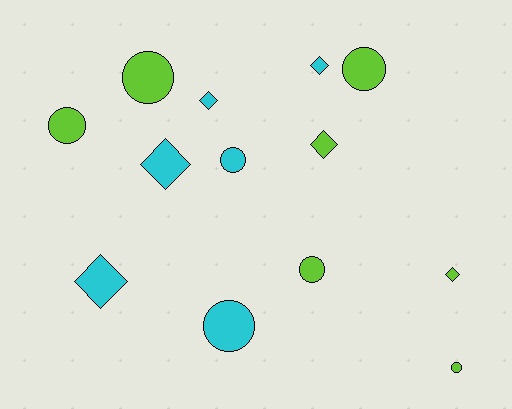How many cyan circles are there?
There are 2 cyan circles.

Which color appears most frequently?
Lime, with 7 objects.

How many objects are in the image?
There are 13 objects.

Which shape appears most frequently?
Circle, with 7 objects.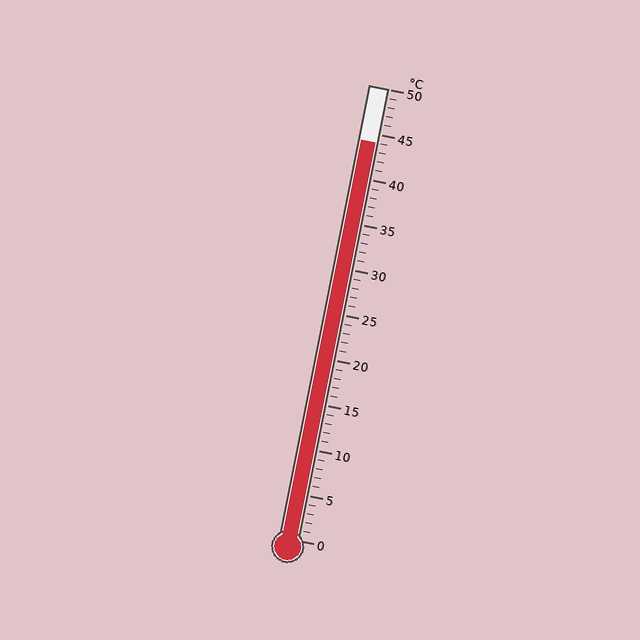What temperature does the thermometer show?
The thermometer shows approximately 44°C.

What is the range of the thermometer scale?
The thermometer scale ranges from 0°C to 50°C.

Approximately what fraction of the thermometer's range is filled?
The thermometer is filled to approximately 90% of its range.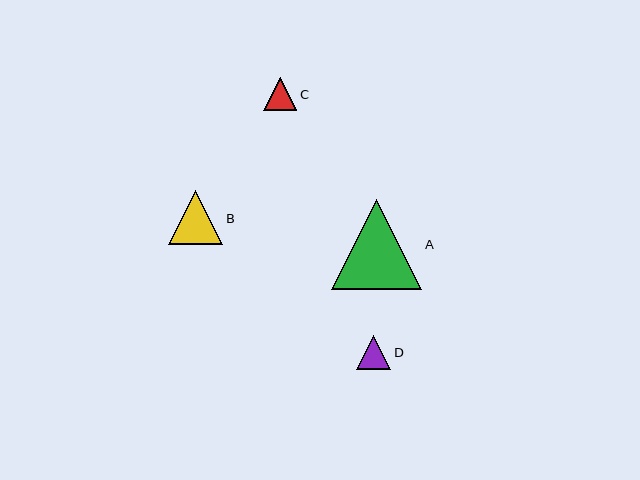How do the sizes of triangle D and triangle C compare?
Triangle D and triangle C are approximately the same size.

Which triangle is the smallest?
Triangle C is the smallest with a size of approximately 33 pixels.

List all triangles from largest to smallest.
From largest to smallest: A, B, D, C.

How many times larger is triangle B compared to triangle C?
Triangle B is approximately 1.6 times the size of triangle C.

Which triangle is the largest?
Triangle A is the largest with a size of approximately 90 pixels.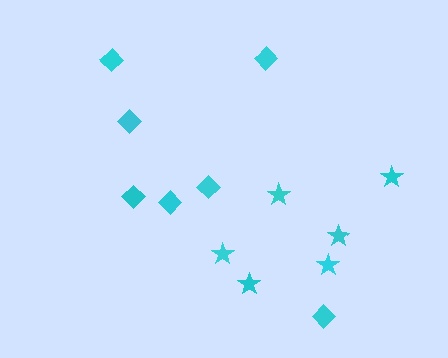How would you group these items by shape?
There are 2 groups: one group of diamonds (7) and one group of stars (6).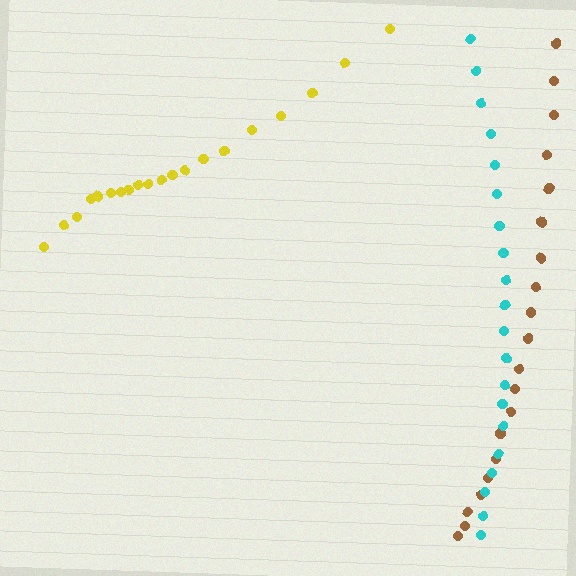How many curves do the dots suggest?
There are 3 distinct paths.